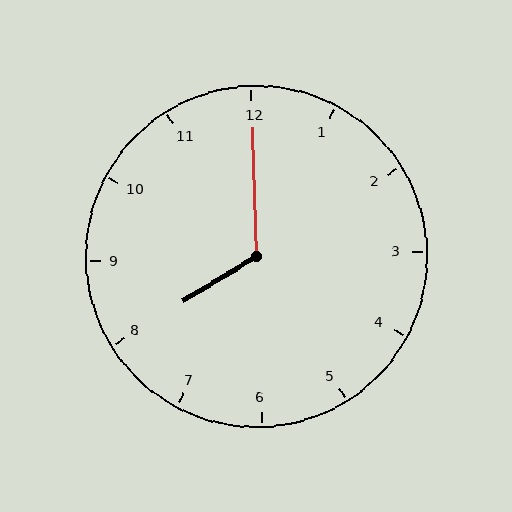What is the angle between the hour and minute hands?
Approximately 120 degrees.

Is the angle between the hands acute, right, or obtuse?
It is obtuse.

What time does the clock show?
8:00.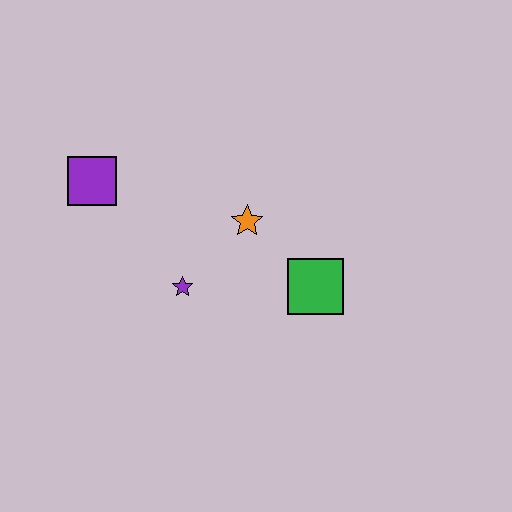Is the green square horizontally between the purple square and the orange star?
No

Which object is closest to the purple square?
The purple star is closest to the purple square.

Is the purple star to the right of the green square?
No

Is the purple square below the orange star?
No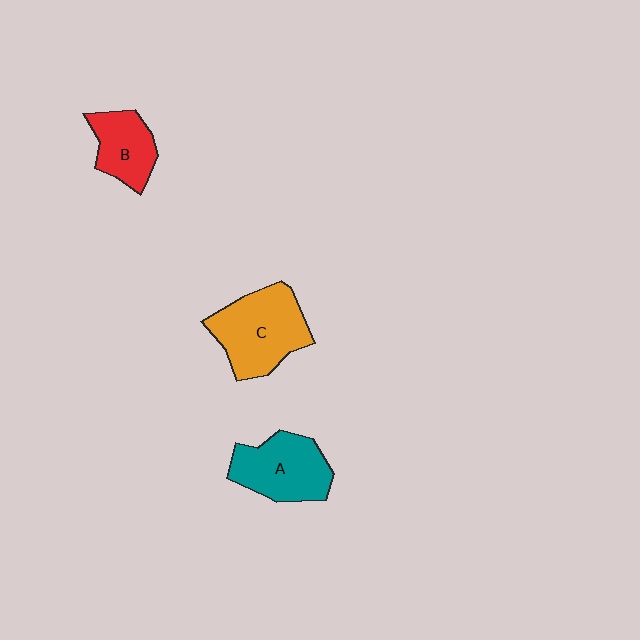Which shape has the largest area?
Shape C (orange).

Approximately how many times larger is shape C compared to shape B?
Approximately 1.6 times.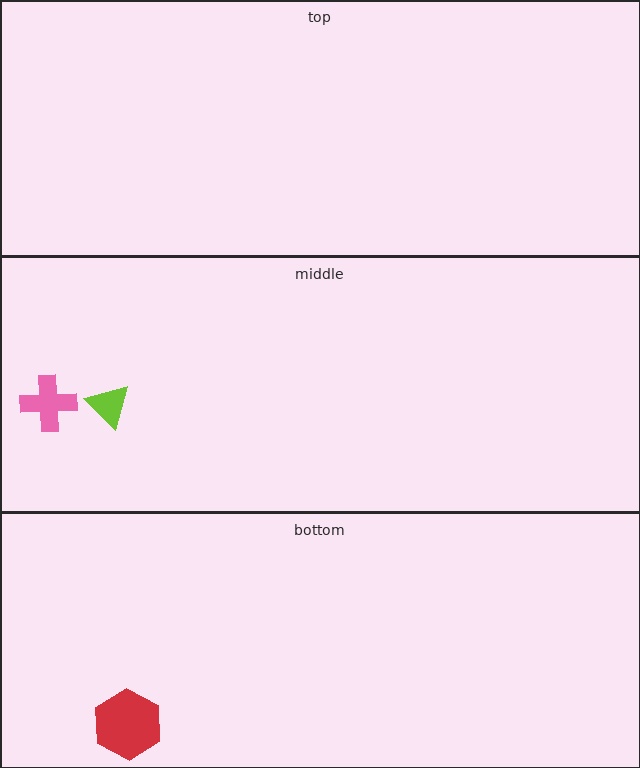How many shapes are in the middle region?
2.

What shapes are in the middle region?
The pink cross, the lime triangle.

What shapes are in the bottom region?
The red hexagon.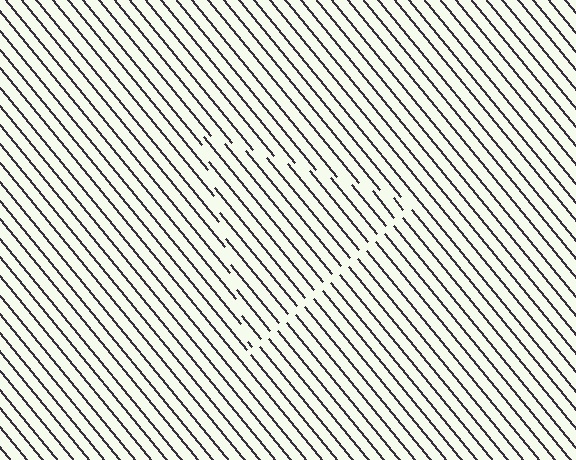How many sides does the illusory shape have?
3 sides — the line-ends trace a triangle.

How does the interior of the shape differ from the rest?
The interior of the shape contains the same grating, shifted by half a period — the contour is defined by the phase discontinuity where line-ends from the inner and outer gratings abut.